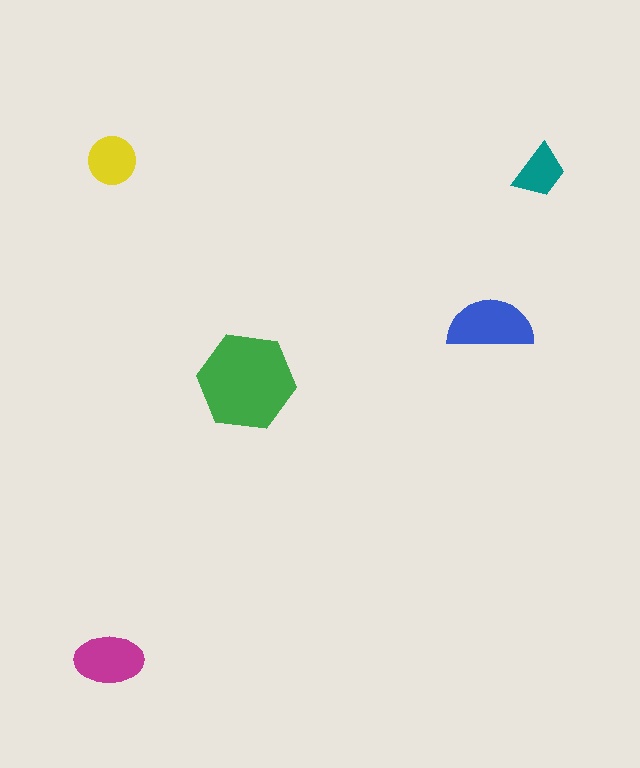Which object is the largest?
The green hexagon.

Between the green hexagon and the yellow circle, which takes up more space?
The green hexagon.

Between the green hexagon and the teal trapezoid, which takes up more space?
The green hexagon.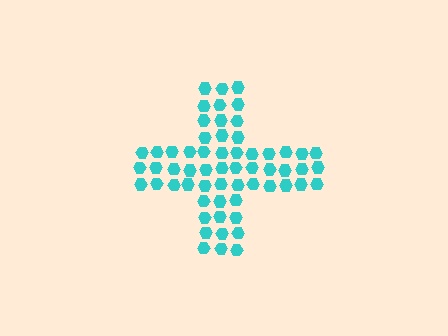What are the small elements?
The small elements are hexagons.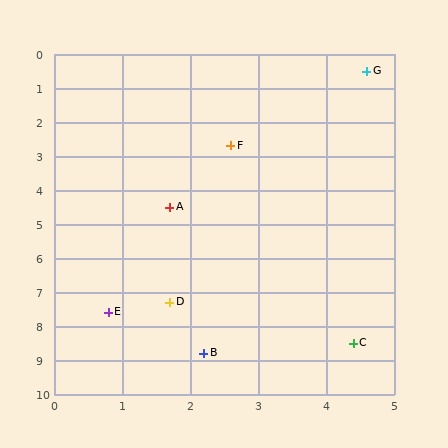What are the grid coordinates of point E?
Point E is at approximately (0.8, 7.6).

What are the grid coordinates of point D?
Point D is at approximately (1.7, 7.3).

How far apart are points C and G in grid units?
Points C and G are about 8.0 grid units apart.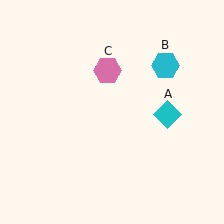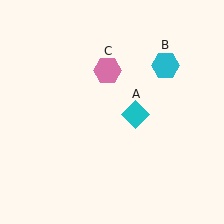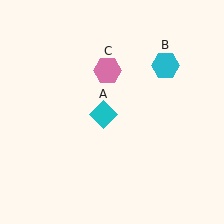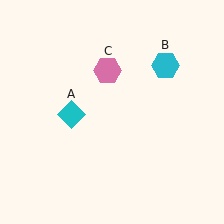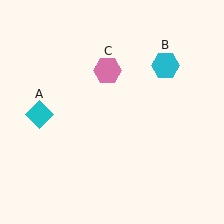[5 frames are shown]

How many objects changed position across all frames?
1 object changed position: cyan diamond (object A).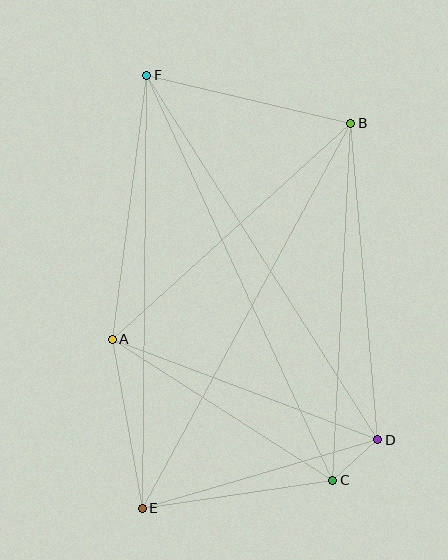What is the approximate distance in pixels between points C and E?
The distance between C and E is approximately 193 pixels.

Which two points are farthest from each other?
Points C and F are farthest from each other.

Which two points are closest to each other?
Points C and D are closest to each other.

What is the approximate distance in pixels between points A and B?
The distance between A and B is approximately 322 pixels.